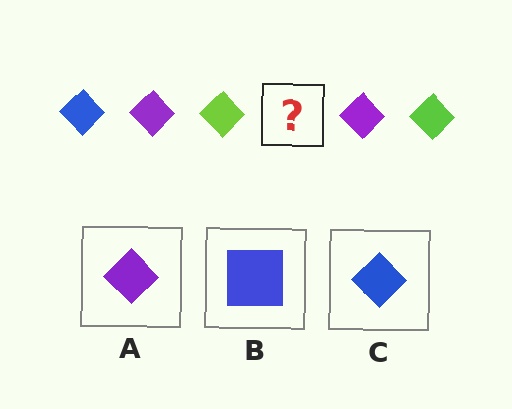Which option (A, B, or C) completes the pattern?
C.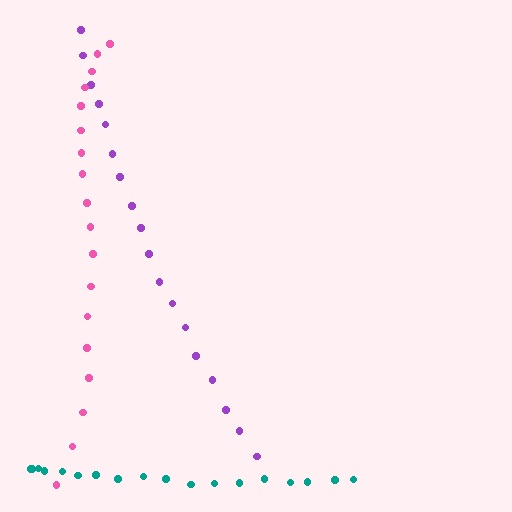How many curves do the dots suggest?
There are 3 distinct paths.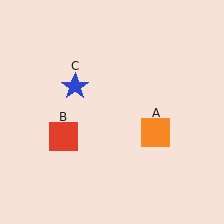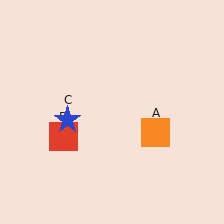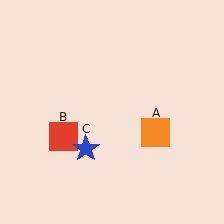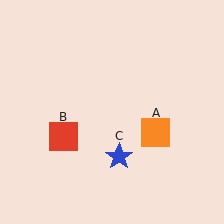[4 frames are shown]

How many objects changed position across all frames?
1 object changed position: blue star (object C).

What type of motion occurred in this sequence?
The blue star (object C) rotated counterclockwise around the center of the scene.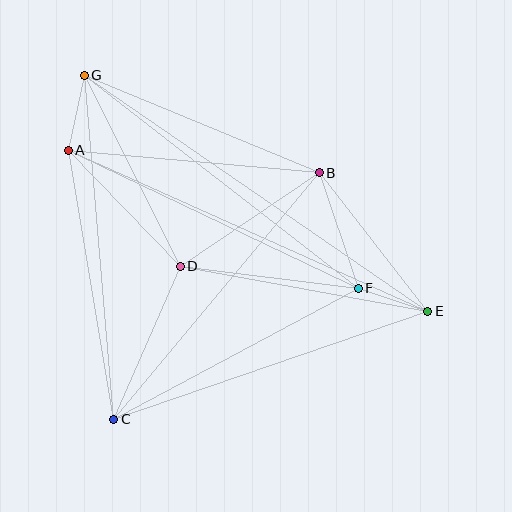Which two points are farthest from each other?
Points E and G are farthest from each other.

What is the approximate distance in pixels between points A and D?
The distance between A and D is approximately 161 pixels.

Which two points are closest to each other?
Points E and F are closest to each other.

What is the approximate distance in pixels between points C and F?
The distance between C and F is approximately 277 pixels.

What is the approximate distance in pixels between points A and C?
The distance between A and C is approximately 273 pixels.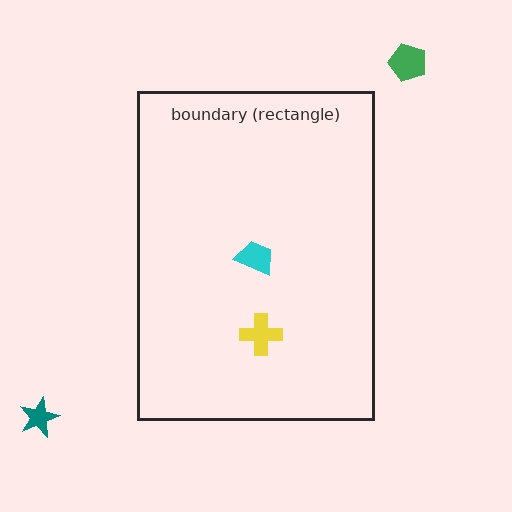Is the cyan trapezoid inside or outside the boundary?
Inside.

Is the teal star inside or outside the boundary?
Outside.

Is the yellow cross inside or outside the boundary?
Inside.